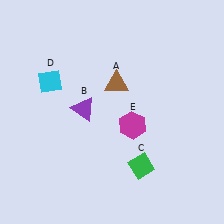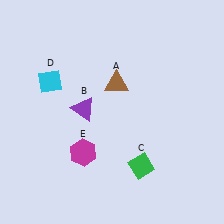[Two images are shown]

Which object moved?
The magenta hexagon (E) moved left.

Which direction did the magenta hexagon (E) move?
The magenta hexagon (E) moved left.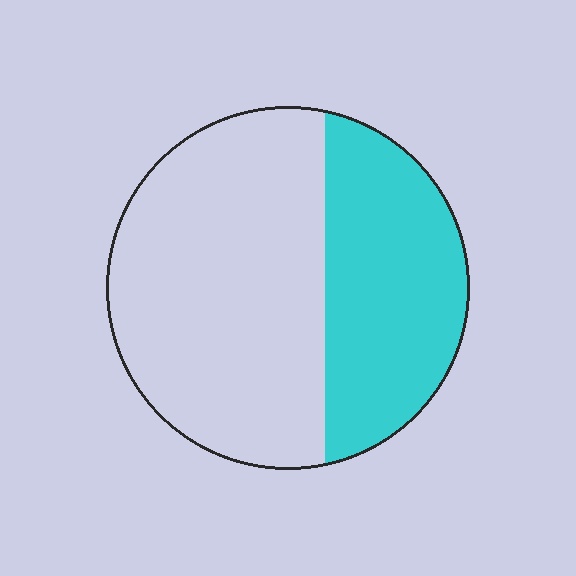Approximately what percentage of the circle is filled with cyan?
Approximately 35%.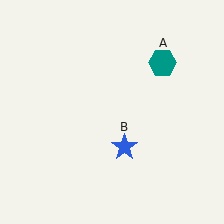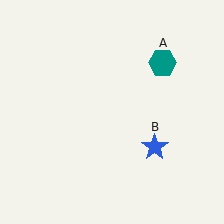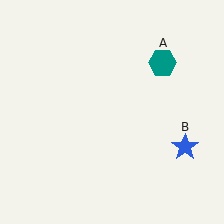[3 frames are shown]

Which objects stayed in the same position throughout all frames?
Teal hexagon (object A) remained stationary.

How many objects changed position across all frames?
1 object changed position: blue star (object B).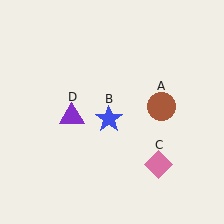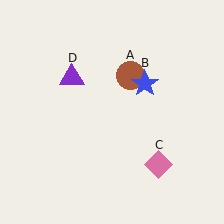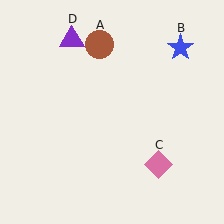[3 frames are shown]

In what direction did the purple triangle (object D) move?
The purple triangle (object D) moved up.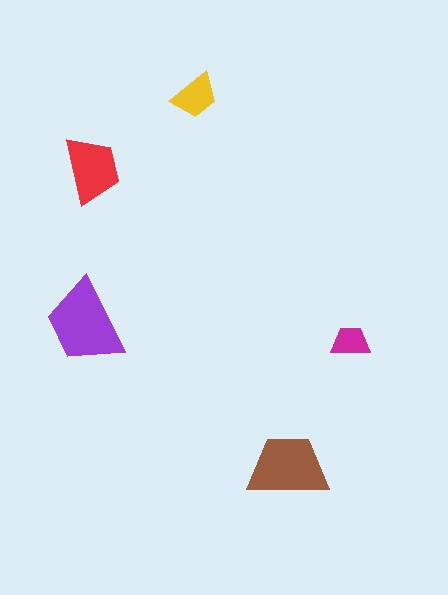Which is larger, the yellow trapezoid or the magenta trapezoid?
The yellow one.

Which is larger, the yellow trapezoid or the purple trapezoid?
The purple one.